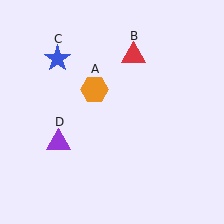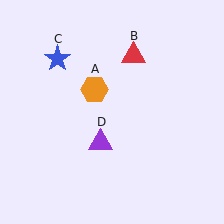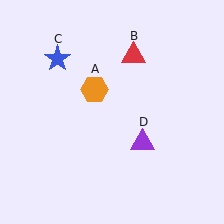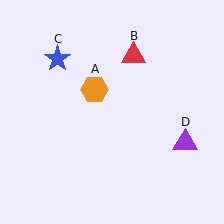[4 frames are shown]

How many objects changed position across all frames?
1 object changed position: purple triangle (object D).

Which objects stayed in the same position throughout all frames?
Orange hexagon (object A) and red triangle (object B) and blue star (object C) remained stationary.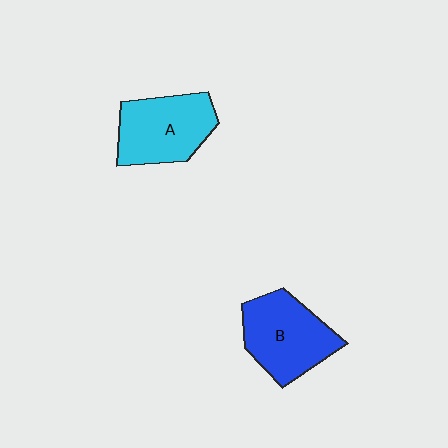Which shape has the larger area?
Shape B (blue).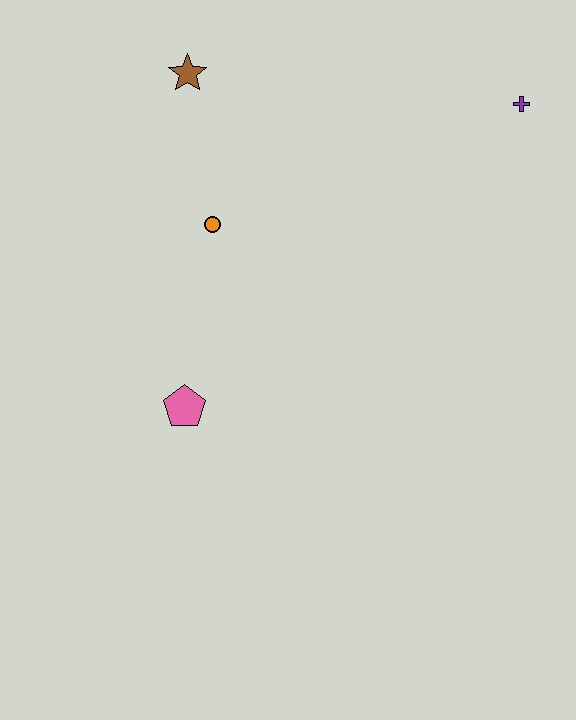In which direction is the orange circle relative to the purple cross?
The orange circle is to the left of the purple cross.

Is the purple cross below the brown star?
Yes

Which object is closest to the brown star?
The orange circle is closest to the brown star.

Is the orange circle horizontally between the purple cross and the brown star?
Yes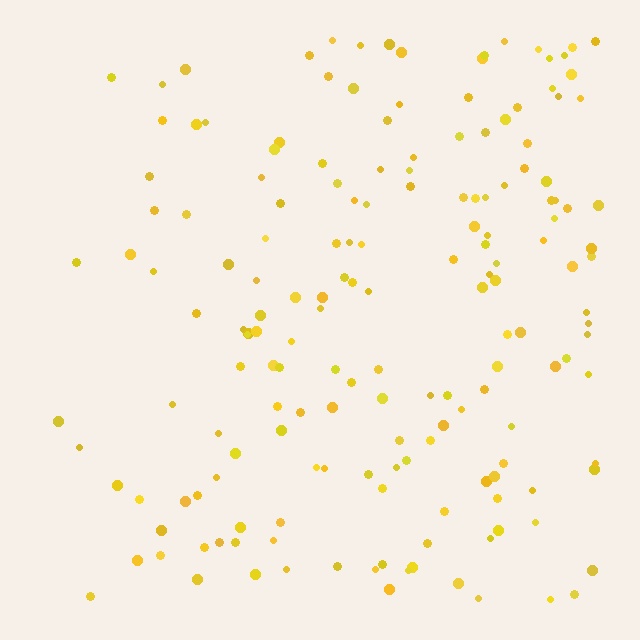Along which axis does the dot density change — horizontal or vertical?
Horizontal.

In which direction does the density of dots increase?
From left to right, with the right side densest.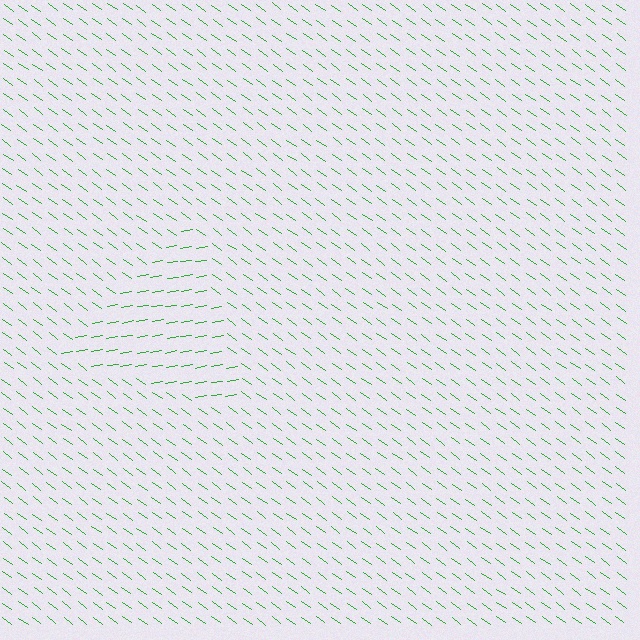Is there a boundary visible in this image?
Yes, there is a texture boundary formed by a change in line orientation.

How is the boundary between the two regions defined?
The boundary is defined purely by a change in line orientation (approximately 45 degrees difference). All lines are the same color and thickness.